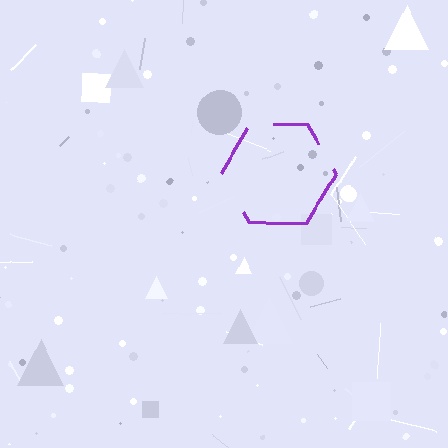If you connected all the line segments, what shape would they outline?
They would outline a hexagon.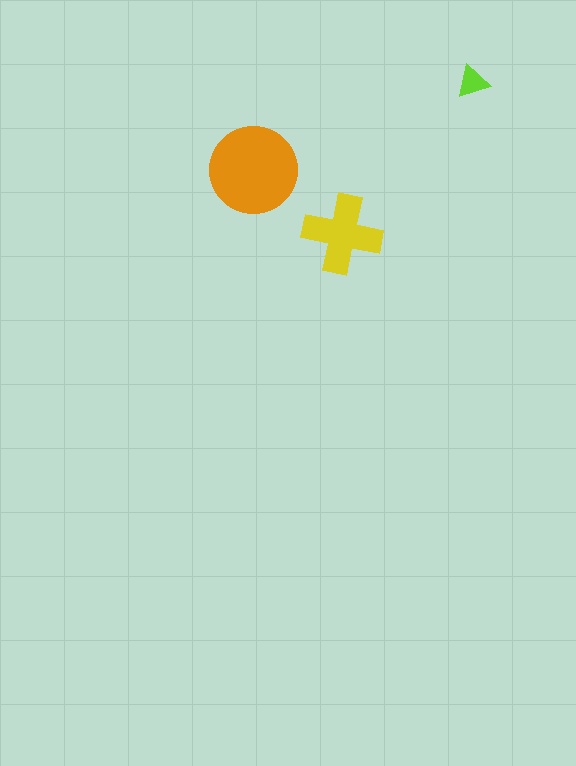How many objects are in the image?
There are 3 objects in the image.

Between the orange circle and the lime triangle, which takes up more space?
The orange circle.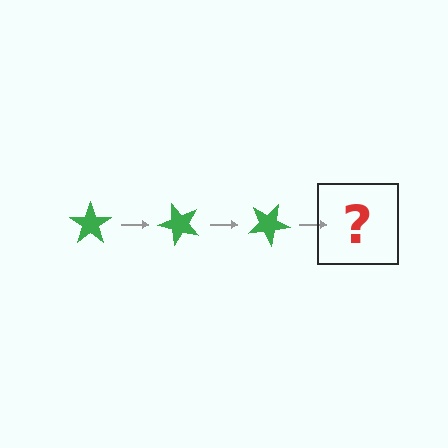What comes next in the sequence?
The next element should be a green star rotated 150 degrees.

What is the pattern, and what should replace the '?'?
The pattern is that the star rotates 50 degrees each step. The '?' should be a green star rotated 150 degrees.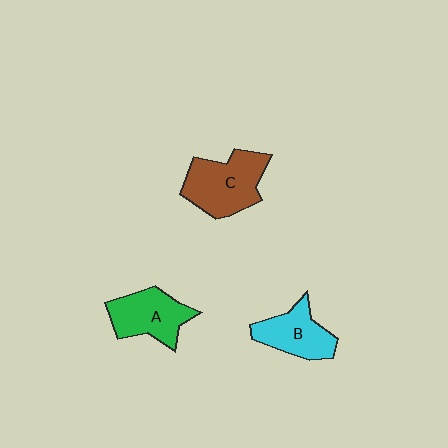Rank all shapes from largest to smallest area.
From largest to smallest: C (brown), A (green), B (cyan).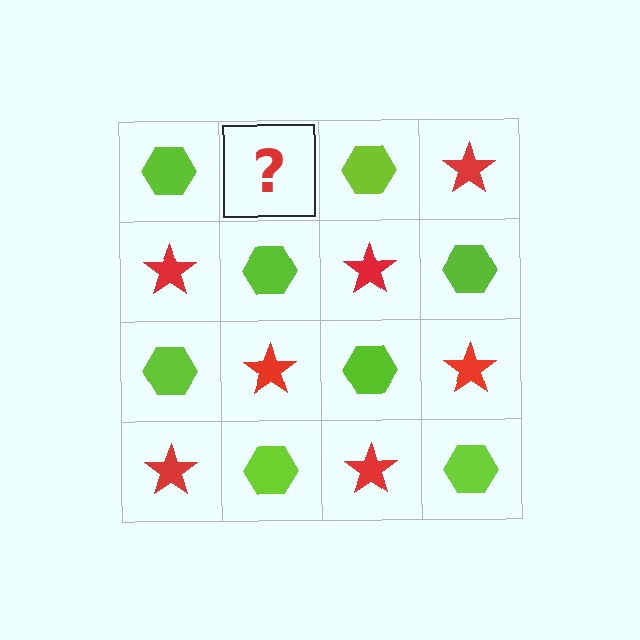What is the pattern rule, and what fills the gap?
The rule is that it alternates lime hexagon and red star in a checkerboard pattern. The gap should be filled with a red star.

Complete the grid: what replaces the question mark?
The question mark should be replaced with a red star.